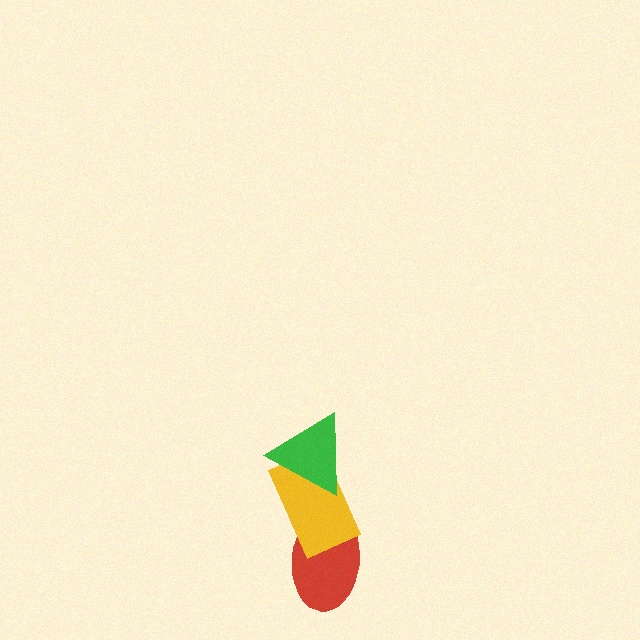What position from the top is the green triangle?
The green triangle is 1st from the top.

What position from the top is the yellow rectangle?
The yellow rectangle is 2nd from the top.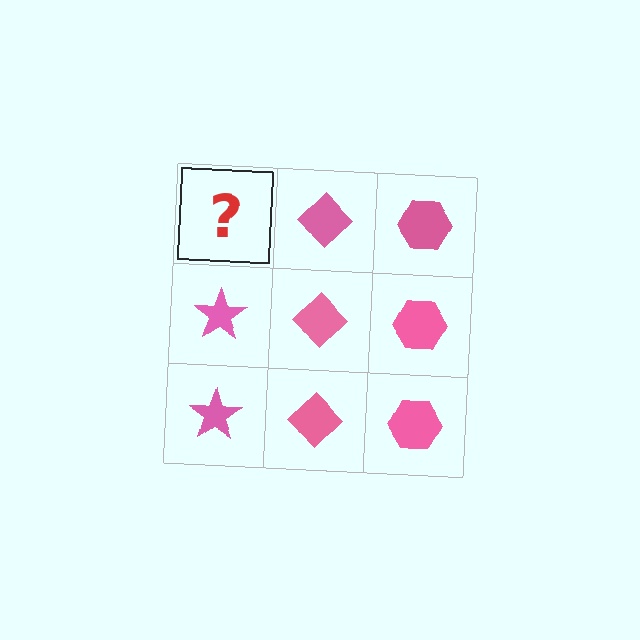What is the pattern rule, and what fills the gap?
The rule is that each column has a consistent shape. The gap should be filled with a pink star.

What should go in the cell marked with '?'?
The missing cell should contain a pink star.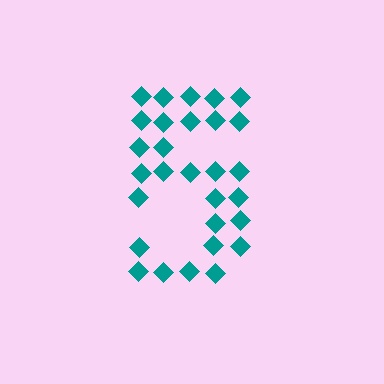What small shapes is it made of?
It is made of small diamonds.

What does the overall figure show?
The overall figure shows the digit 5.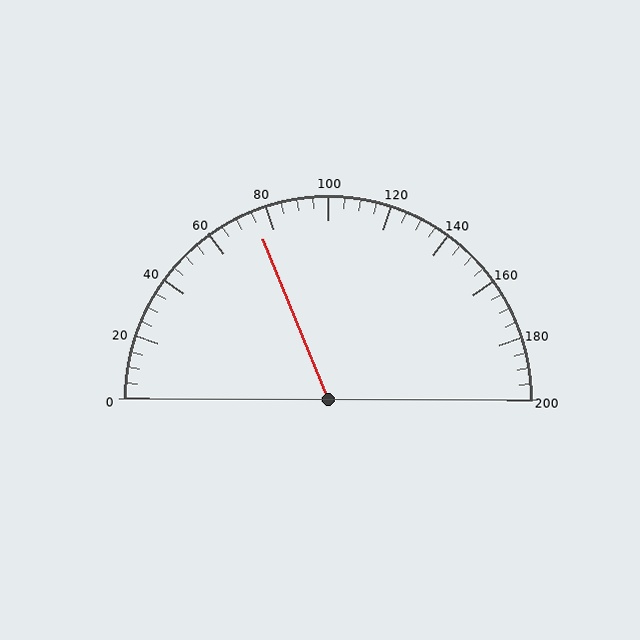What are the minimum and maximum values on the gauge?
The gauge ranges from 0 to 200.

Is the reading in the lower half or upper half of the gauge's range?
The reading is in the lower half of the range (0 to 200).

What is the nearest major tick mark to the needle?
The nearest major tick mark is 80.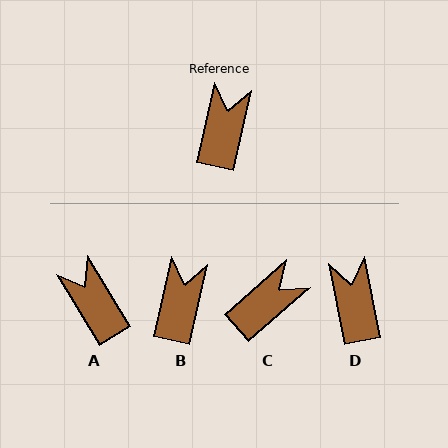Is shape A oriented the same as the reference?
No, it is off by about 44 degrees.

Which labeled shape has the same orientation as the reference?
B.